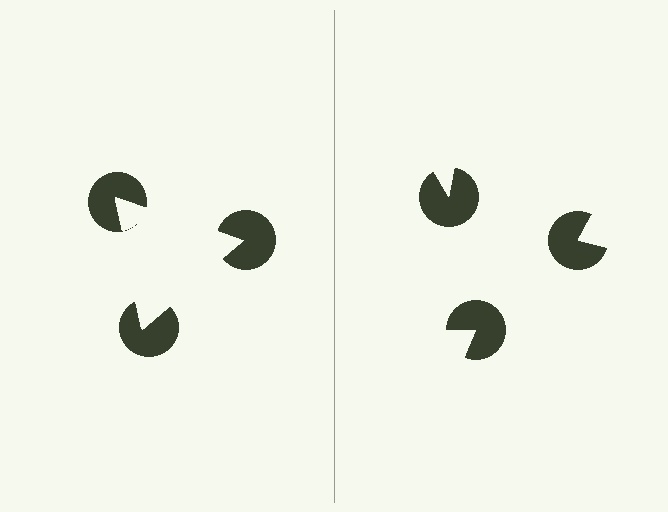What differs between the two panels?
The pac-man discs are positioned identically on both sides; only the wedge orientations differ. On the left they align to a triangle; on the right they are misaligned.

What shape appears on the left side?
An illusory triangle.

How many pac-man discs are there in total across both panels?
6 — 3 on each side.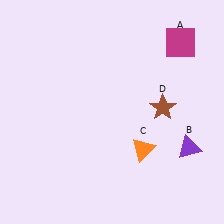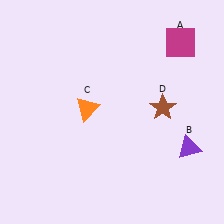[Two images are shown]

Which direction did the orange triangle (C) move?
The orange triangle (C) moved left.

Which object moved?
The orange triangle (C) moved left.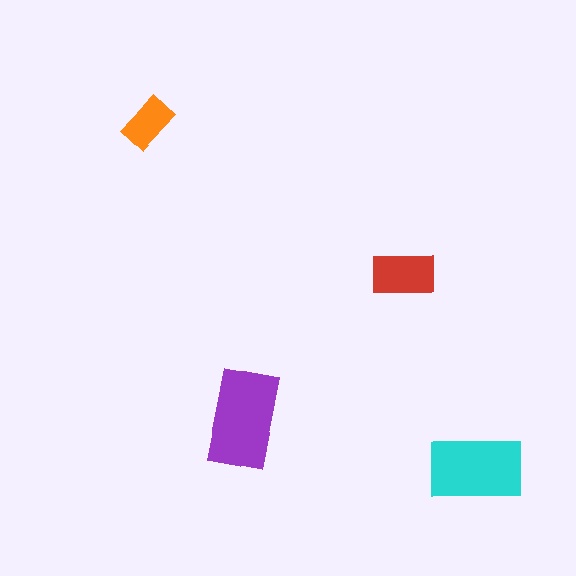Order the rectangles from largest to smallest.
the purple one, the cyan one, the red one, the orange one.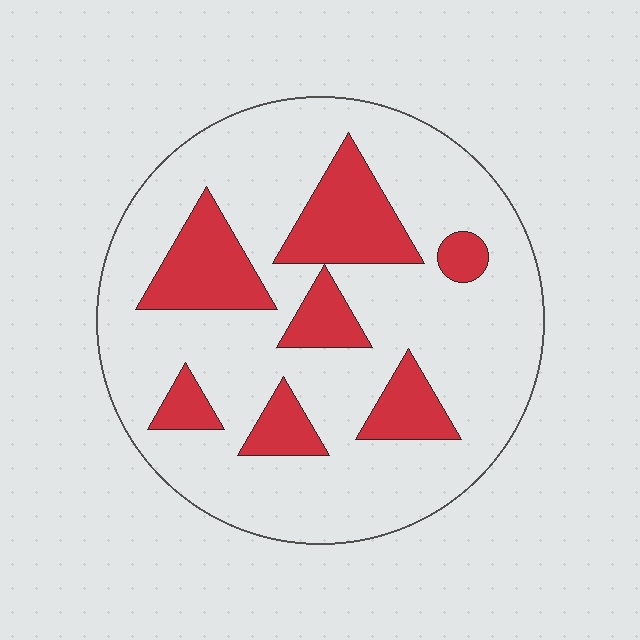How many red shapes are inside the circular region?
7.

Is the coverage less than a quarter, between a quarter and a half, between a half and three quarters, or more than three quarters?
Less than a quarter.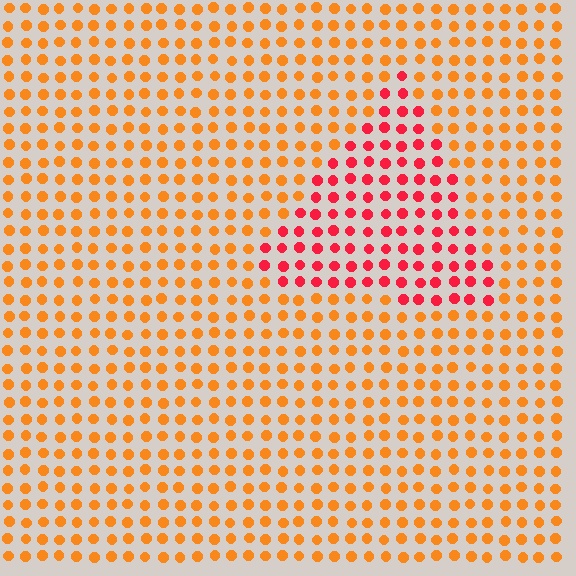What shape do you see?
I see a triangle.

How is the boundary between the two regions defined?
The boundary is defined purely by a slight shift in hue (about 39 degrees). Spacing, size, and orientation are identical on both sides.